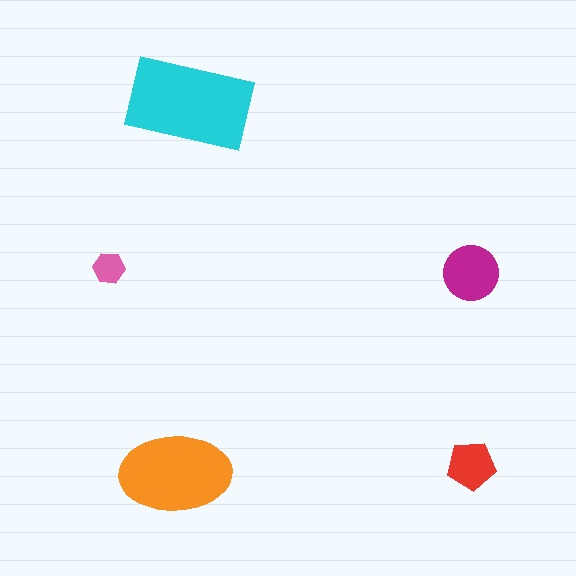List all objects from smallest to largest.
The pink hexagon, the red pentagon, the magenta circle, the orange ellipse, the cyan rectangle.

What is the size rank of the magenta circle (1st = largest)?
3rd.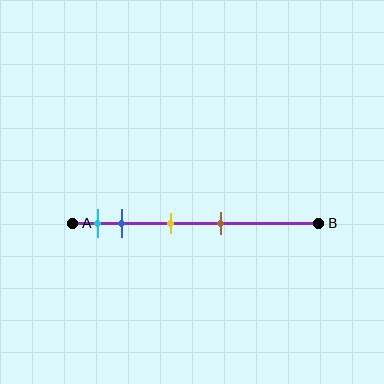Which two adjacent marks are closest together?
The cyan and blue marks are the closest adjacent pair.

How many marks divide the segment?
There are 4 marks dividing the segment.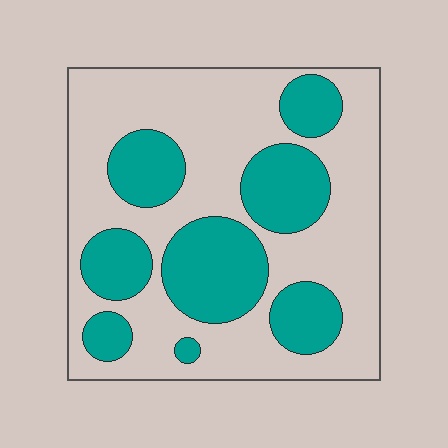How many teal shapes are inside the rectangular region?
8.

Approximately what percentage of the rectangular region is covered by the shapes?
Approximately 35%.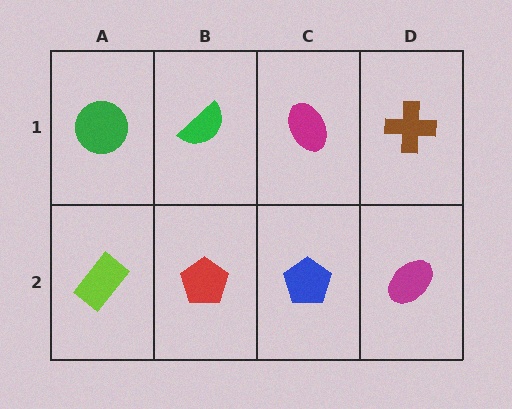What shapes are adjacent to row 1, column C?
A blue pentagon (row 2, column C), a green semicircle (row 1, column B), a brown cross (row 1, column D).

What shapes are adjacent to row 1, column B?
A red pentagon (row 2, column B), a green circle (row 1, column A), a magenta ellipse (row 1, column C).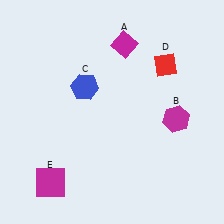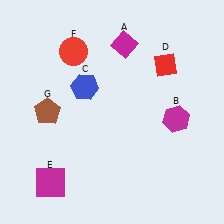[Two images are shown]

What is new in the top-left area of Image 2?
A brown pentagon (G) was added in the top-left area of Image 2.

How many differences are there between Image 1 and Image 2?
There are 2 differences between the two images.